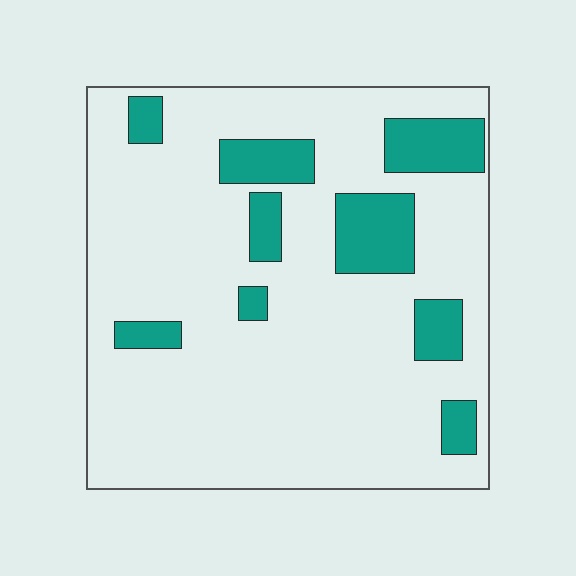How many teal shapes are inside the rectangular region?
9.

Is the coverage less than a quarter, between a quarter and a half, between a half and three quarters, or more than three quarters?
Less than a quarter.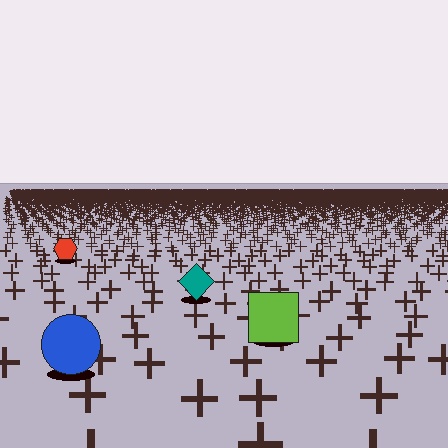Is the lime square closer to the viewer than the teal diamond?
Yes. The lime square is closer — you can tell from the texture gradient: the ground texture is coarser near it.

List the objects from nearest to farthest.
From nearest to farthest: the blue circle, the lime square, the teal diamond, the red hexagon.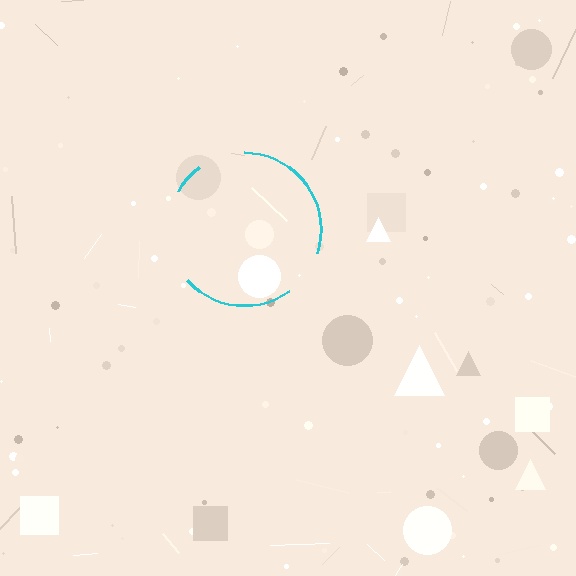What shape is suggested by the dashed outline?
The dashed outline suggests a circle.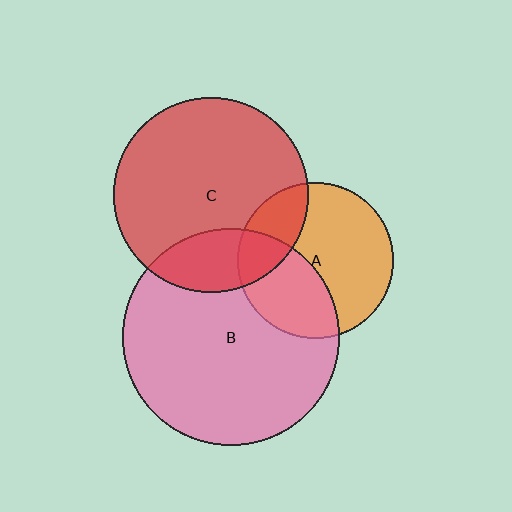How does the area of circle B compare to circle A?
Approximately 1.9 times.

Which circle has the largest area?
Circle B (pink).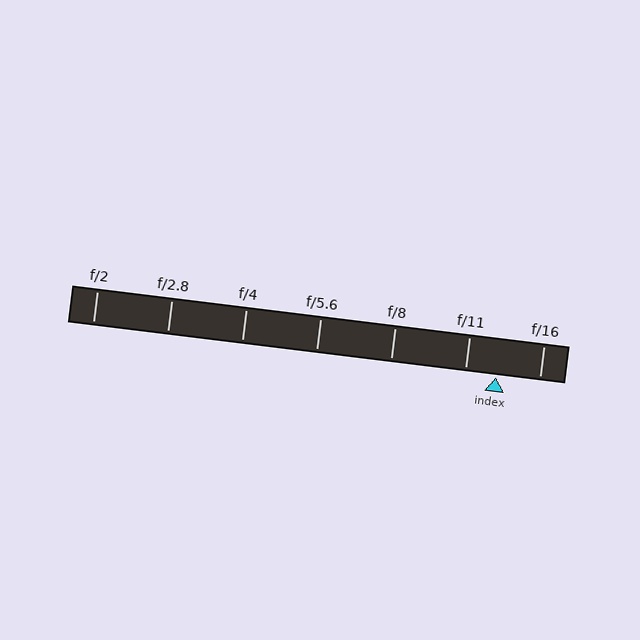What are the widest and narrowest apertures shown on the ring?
The widest aperture shown is f/2 and the narrowest is f/16.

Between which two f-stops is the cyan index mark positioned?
The index mark is between f/11 and f/16.